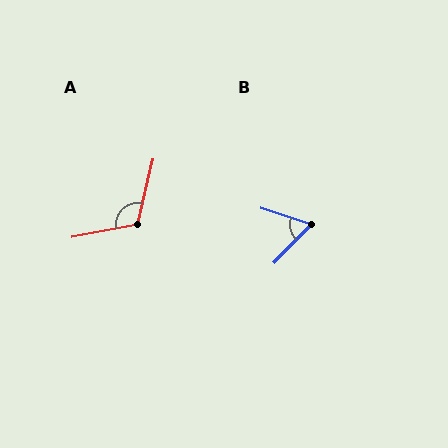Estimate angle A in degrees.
Approximately 114 degrees.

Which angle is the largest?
A, at approximately 114 degrees.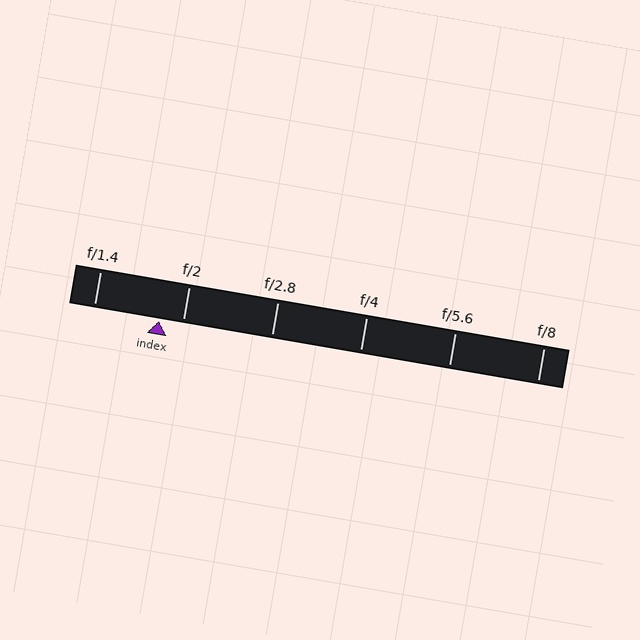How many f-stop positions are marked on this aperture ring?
There are 6 f-stop positions marked.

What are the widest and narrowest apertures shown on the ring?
The widest aperture shown is f/1.4 and the narrowest is f/8.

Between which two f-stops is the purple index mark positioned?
The index mark is between f/1.4 and f/2.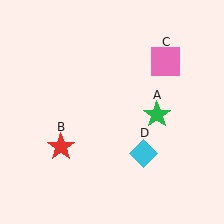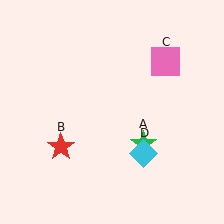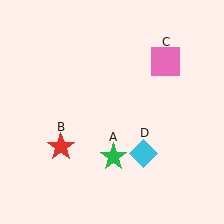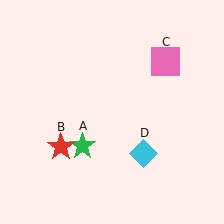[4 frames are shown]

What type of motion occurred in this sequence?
The green star (object A) rotated clockwise around the center of the scene.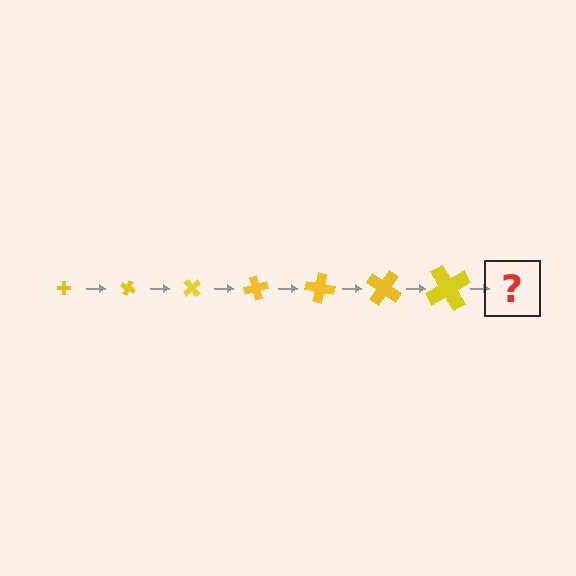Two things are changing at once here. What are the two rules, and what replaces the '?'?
The two rules are that the cross grows larger each step and it rotates 25 degrees each step. The '?' should be a cross, larger than the previous one and rotated 175 degrees from the start.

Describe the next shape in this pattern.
It should be a cross, larger than the previous one and rotated 175 degrees from the start.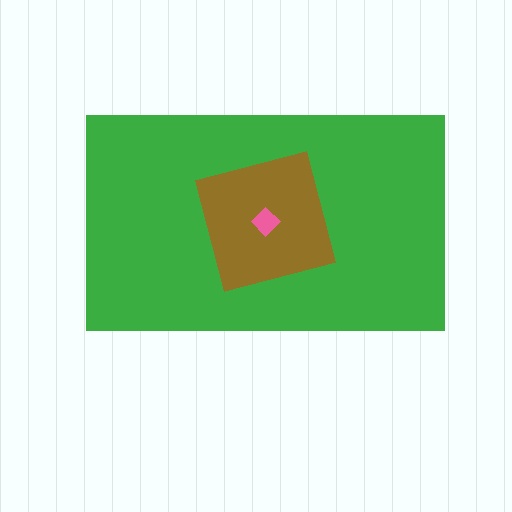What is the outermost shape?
The green rectangle.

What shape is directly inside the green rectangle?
The brown square.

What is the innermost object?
The pink diamond.